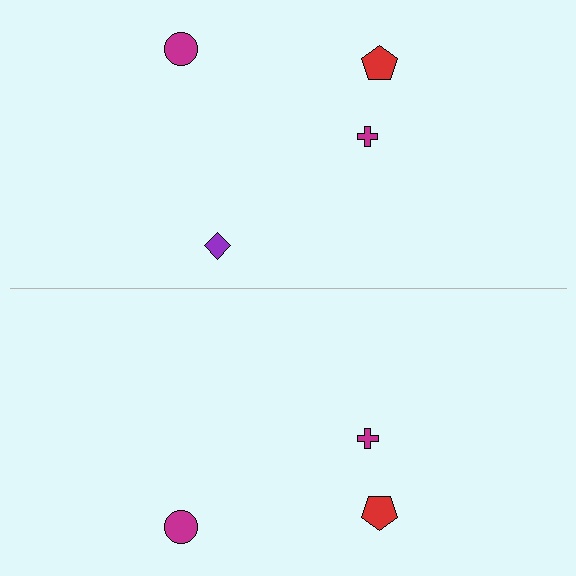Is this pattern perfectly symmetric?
No, the pattern is not perfectly symmetric. A purple diamond is missing from the bottom side.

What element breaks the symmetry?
A purple diamond is missing from the bottom side.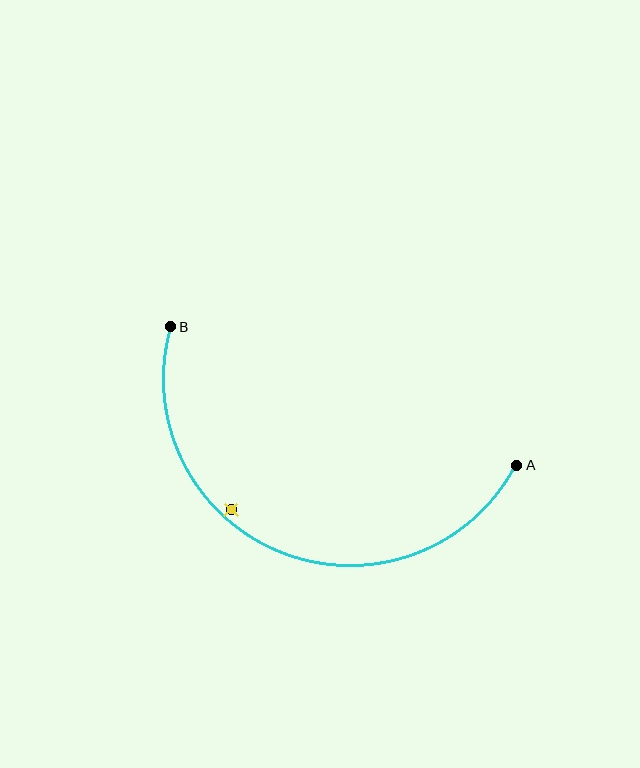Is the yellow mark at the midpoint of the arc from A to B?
No — the yellow mark does not lie on the arc at all. It sits slightly inside the curve.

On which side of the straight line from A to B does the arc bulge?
The arc bulges below the straight line connecting A and B.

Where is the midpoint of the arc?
The arc midpoint is the point on the curve farthest from the straight line joining A and B. It sits below that line.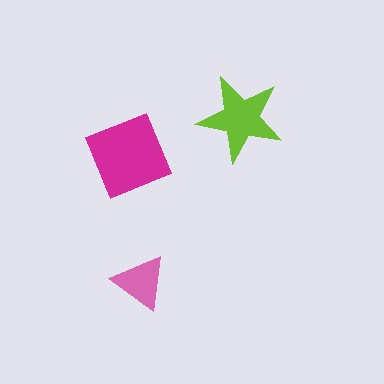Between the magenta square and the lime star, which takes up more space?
The magenta square.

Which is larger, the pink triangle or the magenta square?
The magenta square.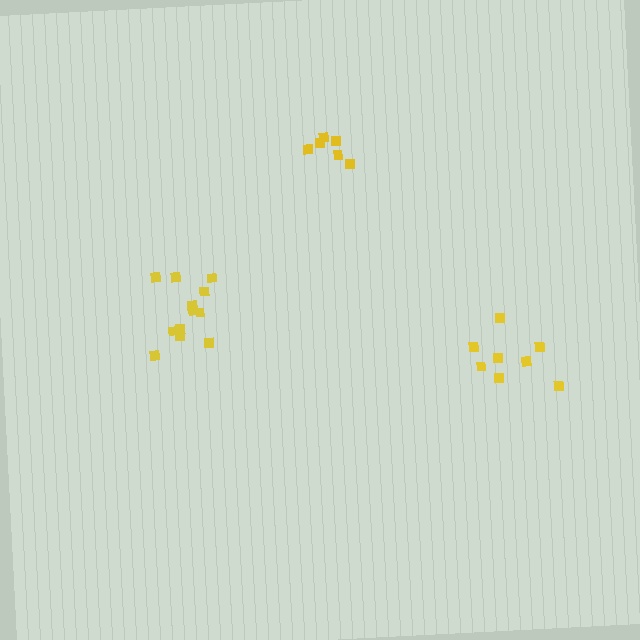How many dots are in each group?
Group 1: 12 dots, Group 2: 8 dots, Group 3: 6 dots (26 total).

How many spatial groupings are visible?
There are 3 spatial groupings.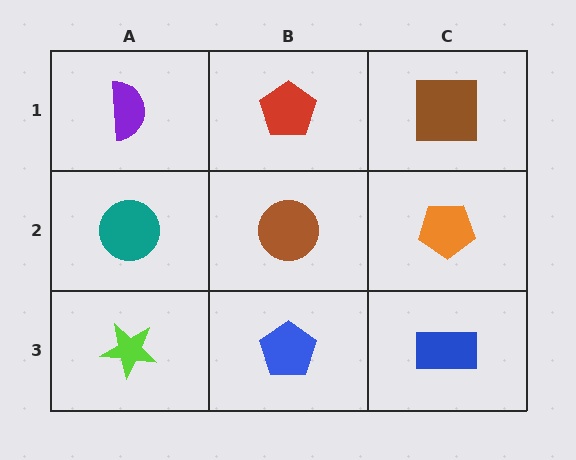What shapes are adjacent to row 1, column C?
An orange pentagon (row 2, column C), a red pentagon (row 1, column B).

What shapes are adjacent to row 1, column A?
A teal circle (row 2, column A), a red pentagon (row 1, column B).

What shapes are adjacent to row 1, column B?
A brown circle (row 2, column B), a purple semicircle (row 1, column A), a brown square (row 1, column C).